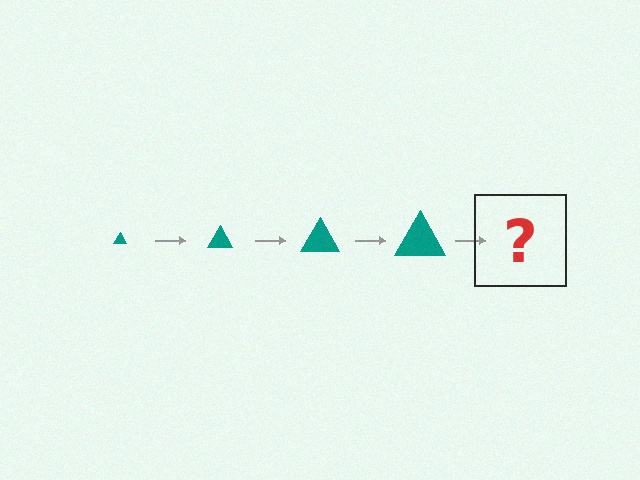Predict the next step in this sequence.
The next step is a teal triangle, larger than the previous one.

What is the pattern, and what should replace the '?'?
The pattern is that the triangle gets progressively larger each step. The '?' should be a teal triangle, larger than the previous one.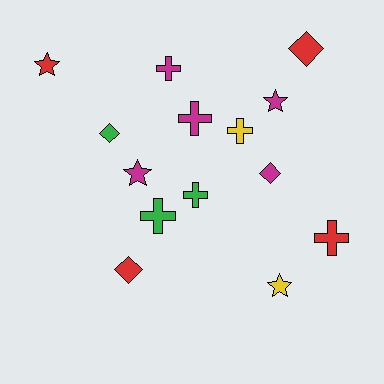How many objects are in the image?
There are 14 objects.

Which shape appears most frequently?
Cross, with 6 objects.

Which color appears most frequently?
Magenta, with 5 objects.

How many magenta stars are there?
There are 2 magenta stars.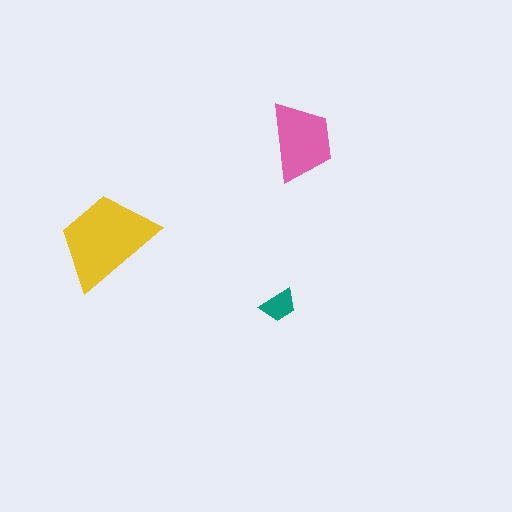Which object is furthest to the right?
The pink trapezoid is rightmost.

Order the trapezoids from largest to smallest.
the yellow one, the pink one, the teal one.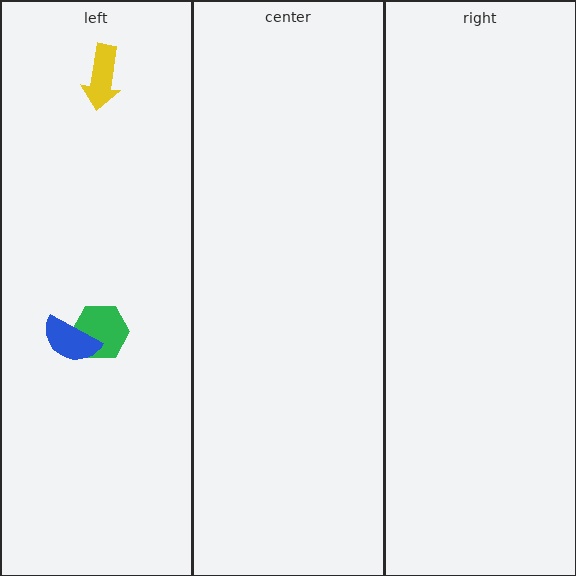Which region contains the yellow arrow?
The left region.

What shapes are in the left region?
The green hexagon, the yellow arrow, the blue semicircle.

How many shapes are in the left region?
3.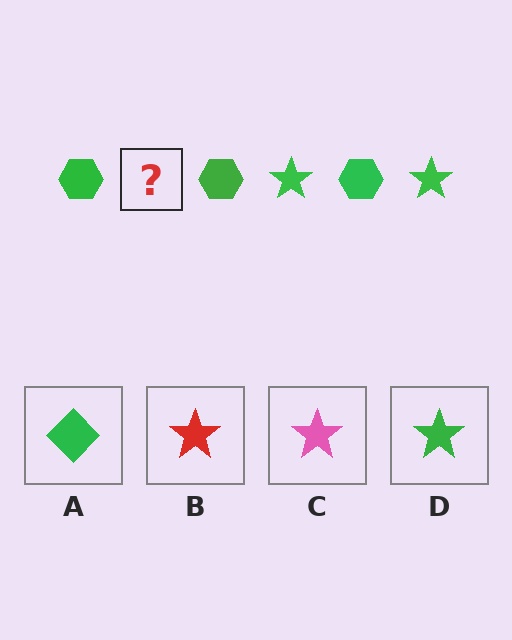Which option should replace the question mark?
Option D.